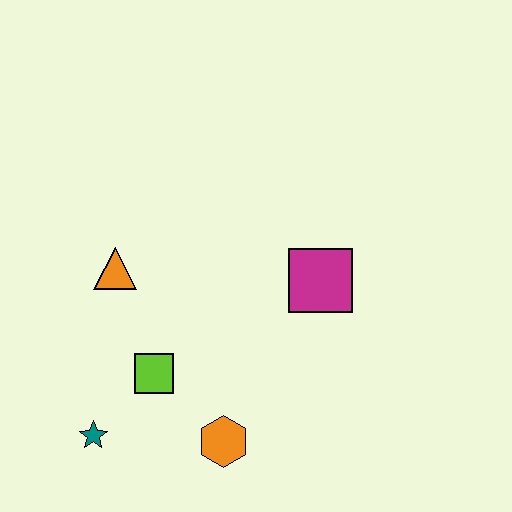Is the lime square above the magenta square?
No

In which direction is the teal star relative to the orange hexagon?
The teal star is to the left of the orange hexagon.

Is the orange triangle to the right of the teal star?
Yes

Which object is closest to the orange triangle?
The lime square is closest to the orange triangle.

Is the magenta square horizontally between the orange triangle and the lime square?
No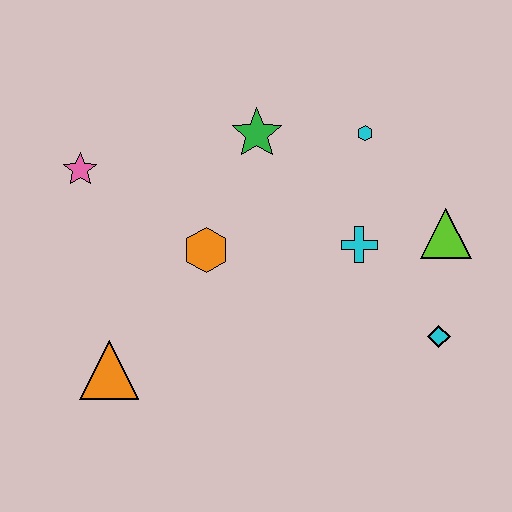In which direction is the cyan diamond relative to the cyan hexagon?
The cyan diamond is below the cyan hexagon.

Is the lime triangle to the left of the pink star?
No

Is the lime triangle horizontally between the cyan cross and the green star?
No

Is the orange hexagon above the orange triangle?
Yes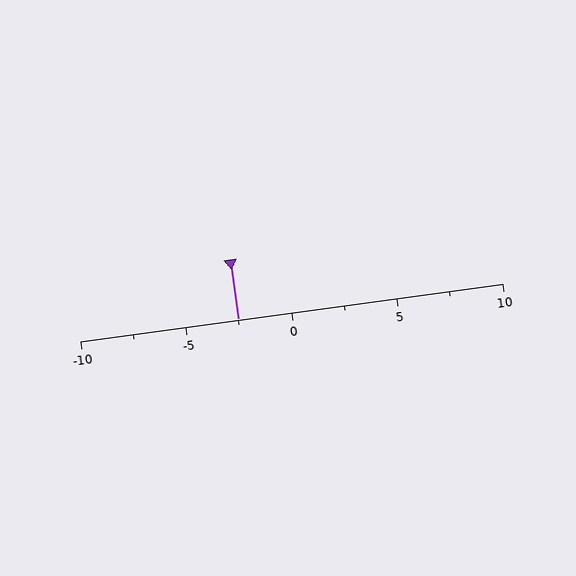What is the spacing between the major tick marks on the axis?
The major ticks are spaced 5 apart.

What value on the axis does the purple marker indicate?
The marker indicates approximately -2.5.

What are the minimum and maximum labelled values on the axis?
The axis runs from -10 to 10.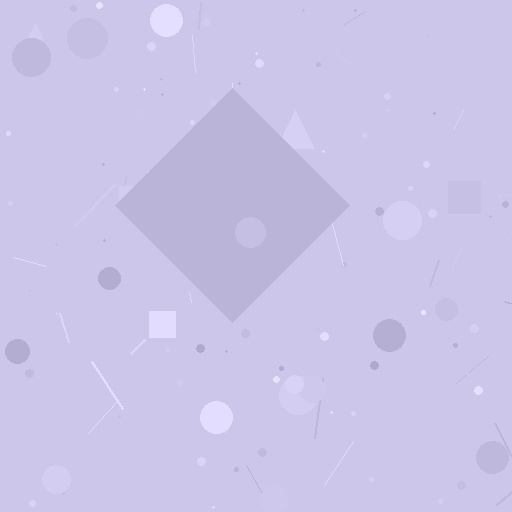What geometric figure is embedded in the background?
A diamond is embedded in the background.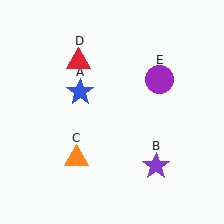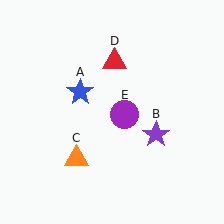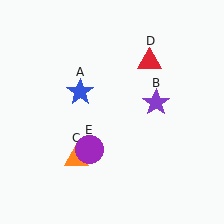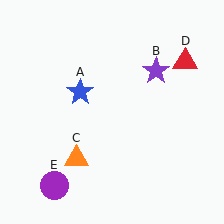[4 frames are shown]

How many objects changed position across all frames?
3 objects changed position: purple star (object B), red triangle (object D), purple circle (object E).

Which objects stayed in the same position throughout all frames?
Blue star (object A) and orange triangle (object C) remained stationary.